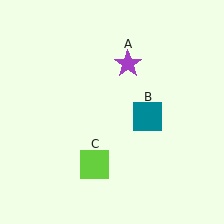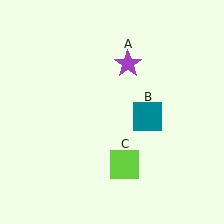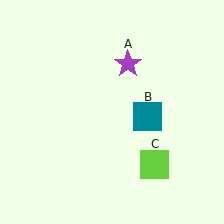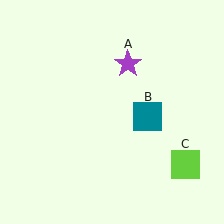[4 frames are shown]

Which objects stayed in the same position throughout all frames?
Purple star (object A) and teal square (object B) remained stationary.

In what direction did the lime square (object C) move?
The lime square (object C) moved right.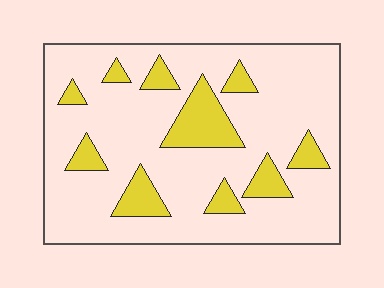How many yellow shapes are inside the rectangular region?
10.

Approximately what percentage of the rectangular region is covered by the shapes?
Approximately 20%.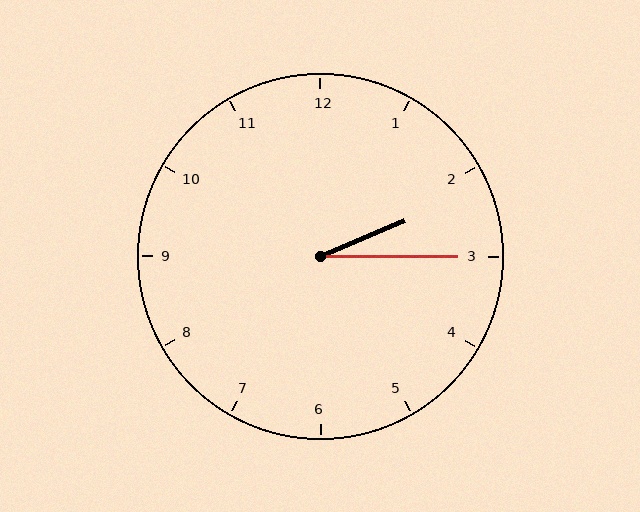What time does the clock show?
2:15.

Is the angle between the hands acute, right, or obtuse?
It is acute.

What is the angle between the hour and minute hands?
Approximately 22 degrees.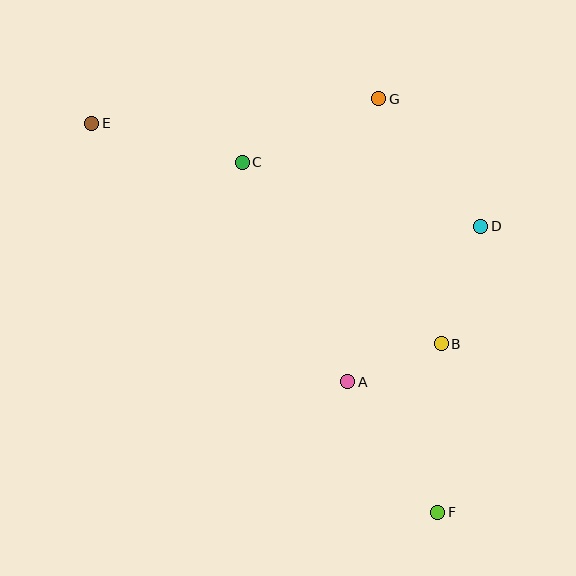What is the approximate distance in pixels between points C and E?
The distance between C and E is approximately 156 pixels.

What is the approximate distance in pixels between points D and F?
The distance between D and F is approximately 289 pixels.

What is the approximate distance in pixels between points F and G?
The distance between F and G is approximately 418 pixels.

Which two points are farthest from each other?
Points E and F are farthest from each other.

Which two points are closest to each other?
Points A and B are closest to each other.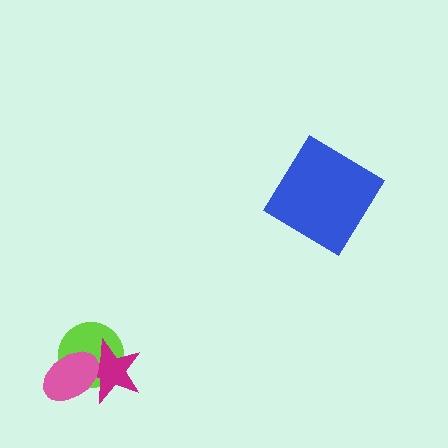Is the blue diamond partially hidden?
No, no other shape covers it.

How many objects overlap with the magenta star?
2 objects overlap with the magenta star.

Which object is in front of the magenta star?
The pink ellipse is in front of the magenta star.